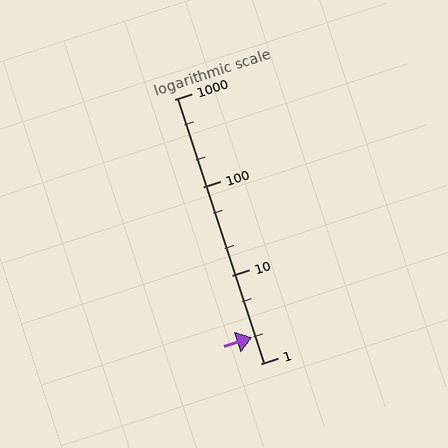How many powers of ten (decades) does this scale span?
The scale spans 3 decades, from 1 to 1000.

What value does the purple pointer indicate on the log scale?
The pointer indicates approximately 2.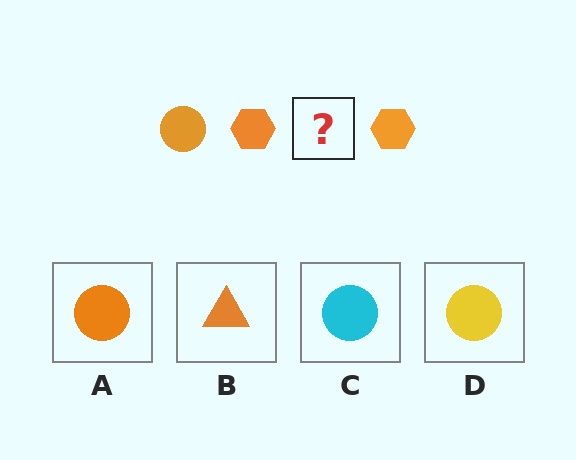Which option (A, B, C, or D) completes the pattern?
A.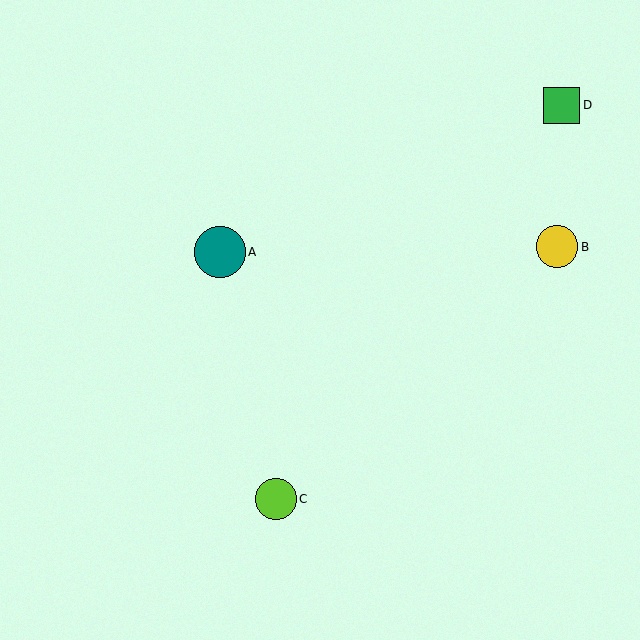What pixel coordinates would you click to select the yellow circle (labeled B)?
Click at (557, 247) to select the yellow circle B.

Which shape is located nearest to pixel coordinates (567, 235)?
The yellow circle (labeled B) at (557, 247) is nearest to that location.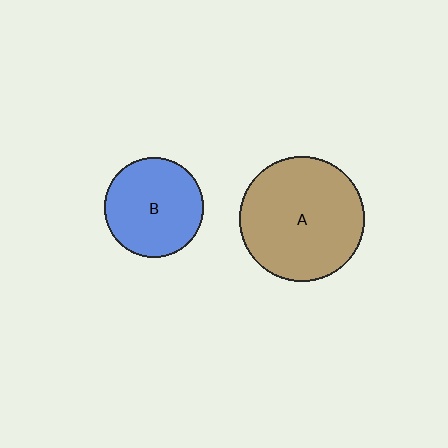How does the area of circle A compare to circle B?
Approximately 1.6 times.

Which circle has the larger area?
Circle A (brown).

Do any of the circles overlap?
No, none of the circles overlap.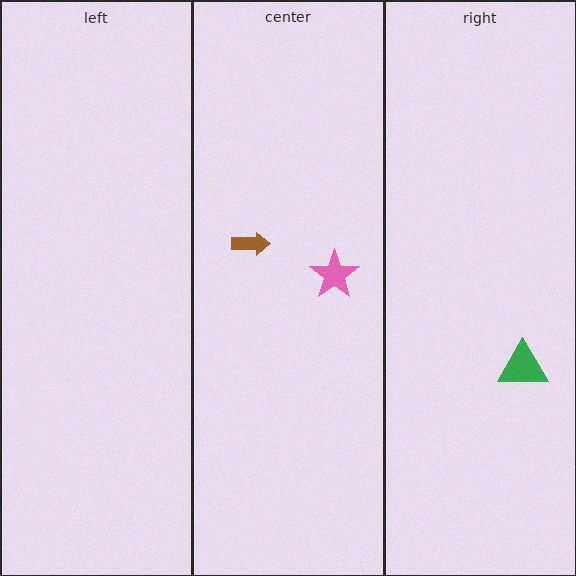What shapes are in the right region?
The green triangle.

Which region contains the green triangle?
The right region.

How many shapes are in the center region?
2.